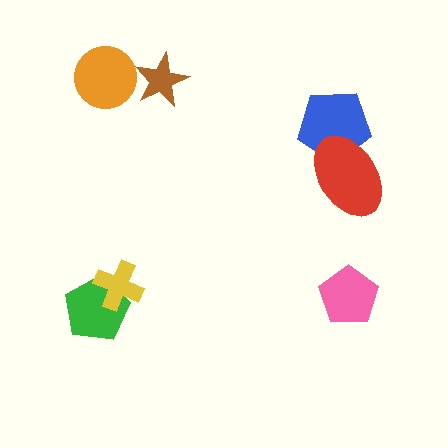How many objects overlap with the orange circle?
0 objects overlap with the orange circle.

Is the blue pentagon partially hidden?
Yes, it is partially covered by another shape.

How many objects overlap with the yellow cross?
1 object overlaps with the yellow cross.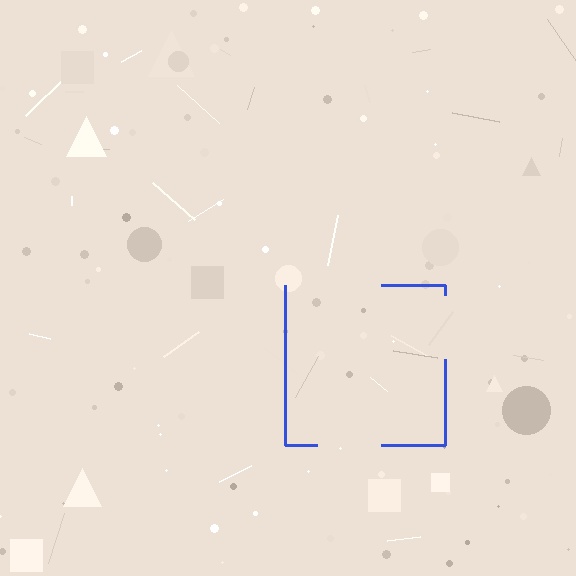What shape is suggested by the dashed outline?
The dashed outline suggests a square.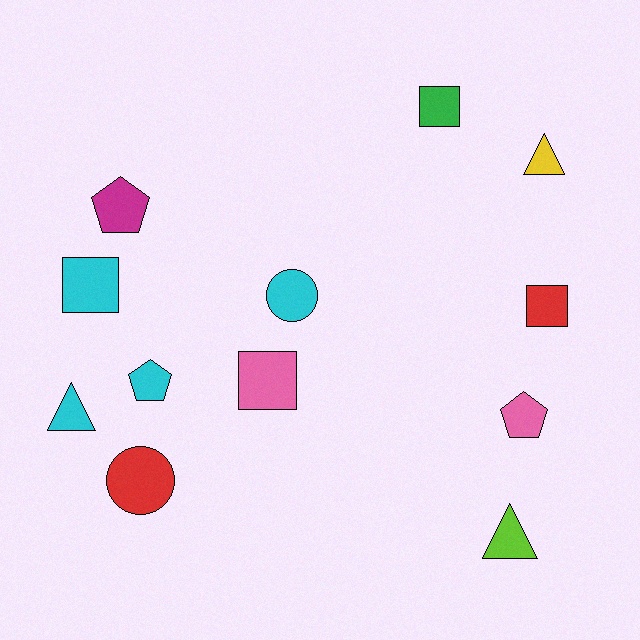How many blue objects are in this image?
There are no blue objects.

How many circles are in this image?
There are 2 circles.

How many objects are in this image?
There are 12 objects.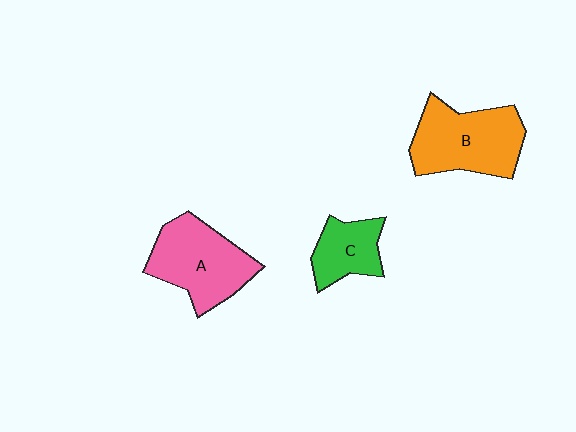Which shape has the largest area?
Shape B (orange).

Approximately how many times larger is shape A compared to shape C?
Approximately 1.7 times.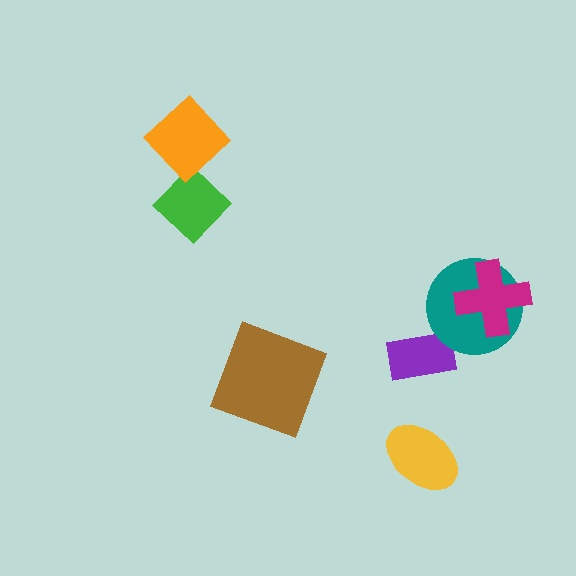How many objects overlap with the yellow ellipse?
0 objects overlap with the yellow ellipse.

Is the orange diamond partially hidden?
No, no other shape covers it.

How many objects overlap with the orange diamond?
1 object overlaps with the orange diamond.